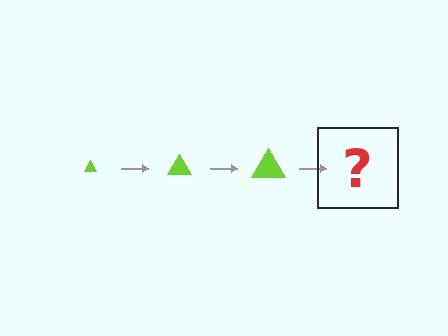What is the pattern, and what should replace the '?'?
The pattern is that the triangle gets progressively larger each step. The '?' should be a lime triangle, larger than the previous one.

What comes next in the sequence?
The next element should be a lime triangle, larger than the previous one.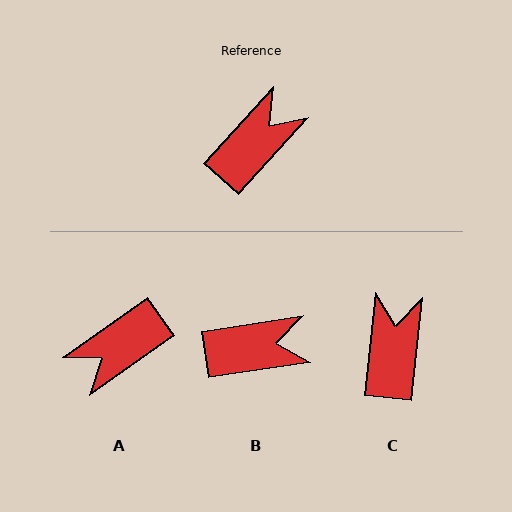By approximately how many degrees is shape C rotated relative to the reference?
Approximately 36 degrees counter-clockwise.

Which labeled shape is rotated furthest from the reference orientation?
A, about 167 degrees away.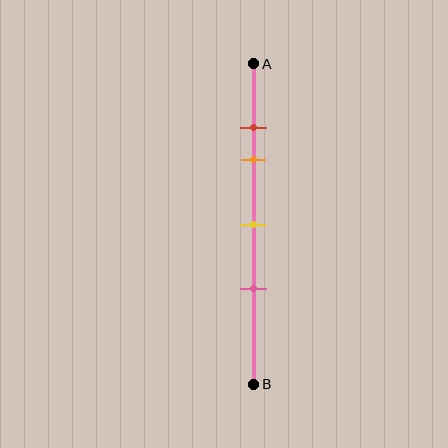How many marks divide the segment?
There are 4 marks dividing the segment.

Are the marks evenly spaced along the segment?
No, the marks are not evenly spaced.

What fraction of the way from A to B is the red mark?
The red mark is approximately 20% (0.2) of the way from A to B.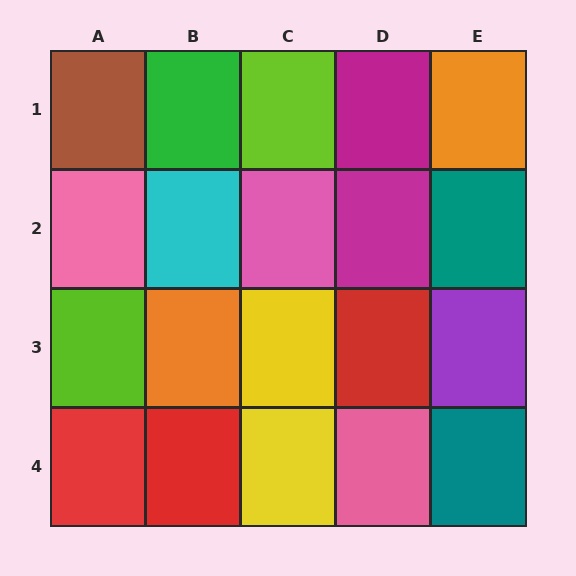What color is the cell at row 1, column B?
Green.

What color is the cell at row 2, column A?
Pink.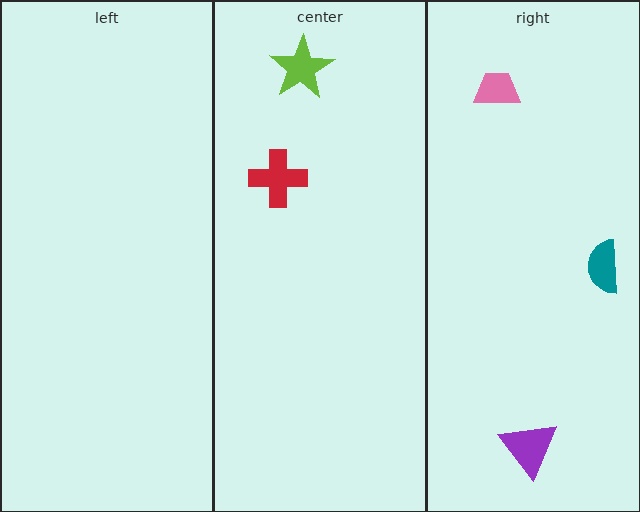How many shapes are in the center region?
2.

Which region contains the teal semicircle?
The right region.